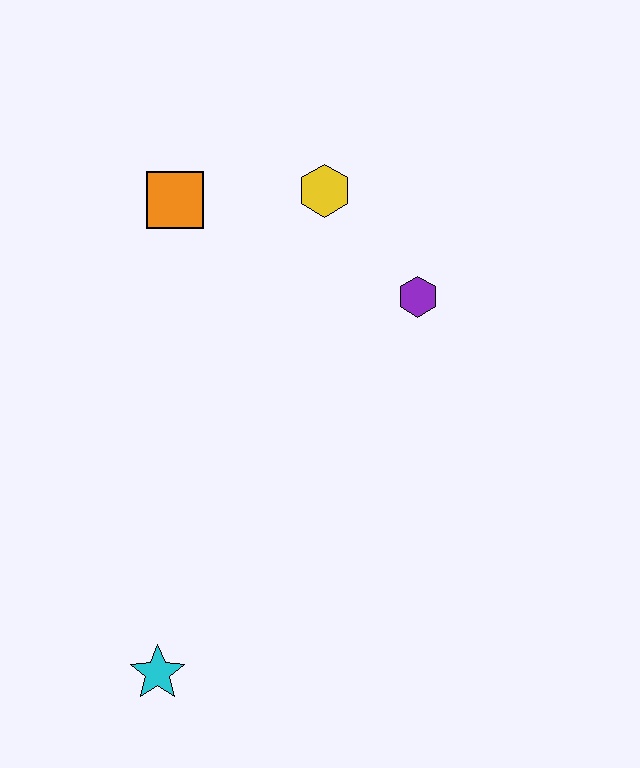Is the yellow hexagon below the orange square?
No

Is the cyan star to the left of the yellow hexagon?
Yes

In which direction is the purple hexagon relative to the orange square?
The purple hexagon is to the right of the orange square.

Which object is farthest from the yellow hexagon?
The cyan star is farthest from the yellow hexagon.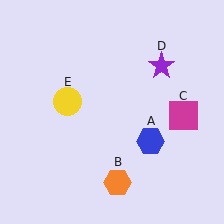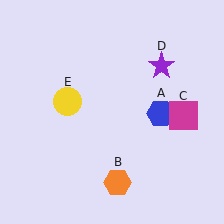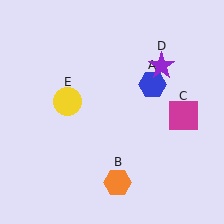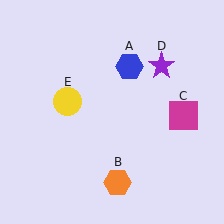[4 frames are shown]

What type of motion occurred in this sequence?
The blue hexagon (object A) rotated counterclockwise around the center of the scene.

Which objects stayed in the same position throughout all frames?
Orange hexagon (object B) and magenta square (object C) and purple star (object D) and yellow circle (object E) remained stationary.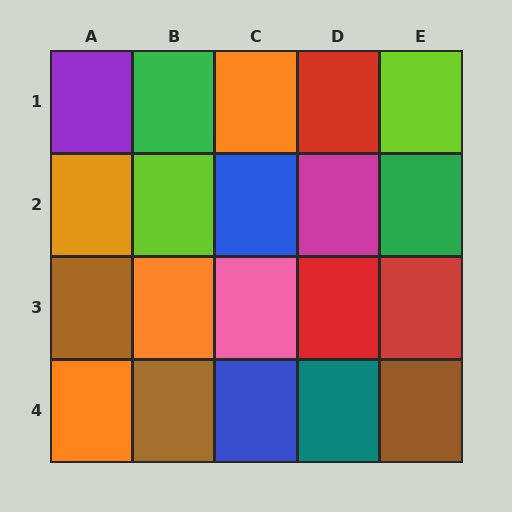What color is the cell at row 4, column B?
Brown.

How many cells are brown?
3 cells are brown.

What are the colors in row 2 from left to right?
Orange, lime, blue, magenta, green.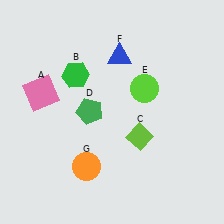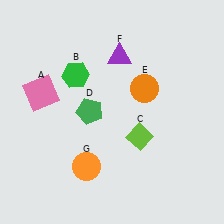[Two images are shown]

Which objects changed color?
E changed from lime to orange. F changed from blue to purple.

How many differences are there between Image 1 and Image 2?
There are 2 differences between the two images.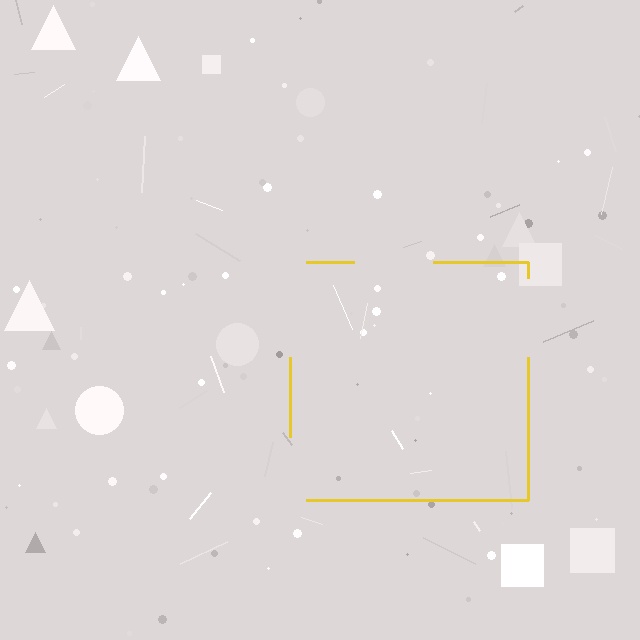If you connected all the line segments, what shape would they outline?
They would outline a square.